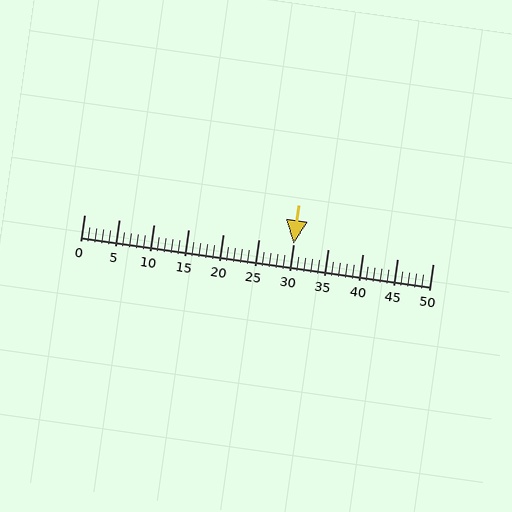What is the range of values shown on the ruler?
The ruler shows values from 0 to 50.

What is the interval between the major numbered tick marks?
The major tick marks are spaced 5 units apart.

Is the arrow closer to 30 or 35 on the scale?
The arrow is closer to 30.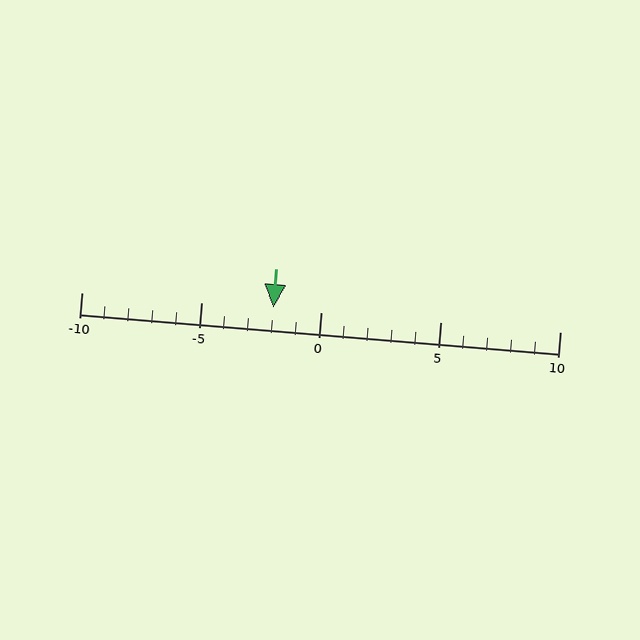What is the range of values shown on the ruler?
The ruler shows values from -10 to 10.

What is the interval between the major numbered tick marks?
The major tick marks are spaced 5 units apart.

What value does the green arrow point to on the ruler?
The green arrow points to approximately -2.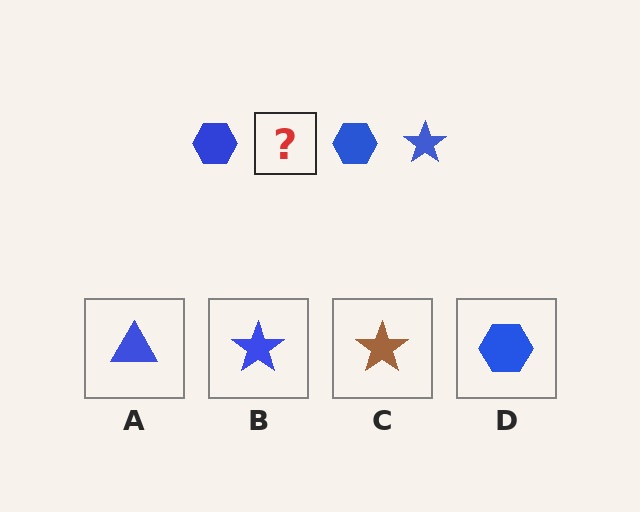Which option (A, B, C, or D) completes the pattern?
B.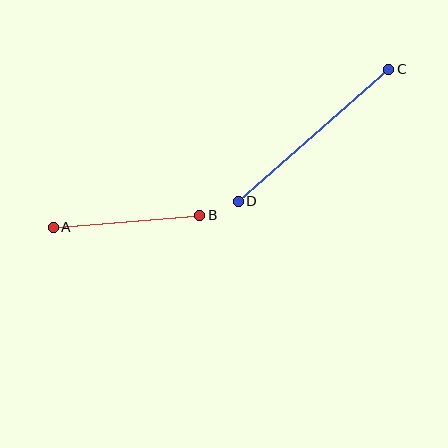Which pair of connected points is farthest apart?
Points C and D are farthest apart.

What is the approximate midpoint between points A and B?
The midpoint is at approximately (127, 221) pixels.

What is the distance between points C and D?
The distance is approximately 200 pixels.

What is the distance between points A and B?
The distance is approximately 147 pixels.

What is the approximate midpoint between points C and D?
The midpoint is at approximately (314, 135) pixels.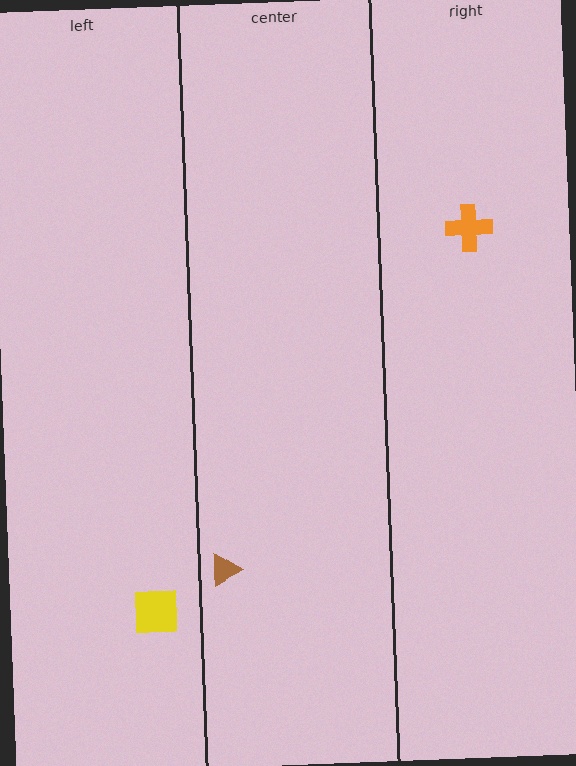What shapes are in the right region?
The orange cross.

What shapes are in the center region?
The brown triangle.